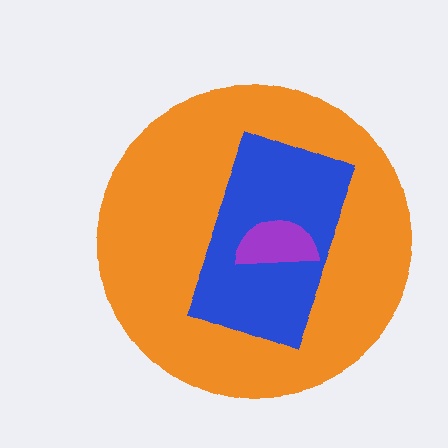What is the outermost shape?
The orange circle.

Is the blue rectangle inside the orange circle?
Yes.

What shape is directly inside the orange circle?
The blue rectangle.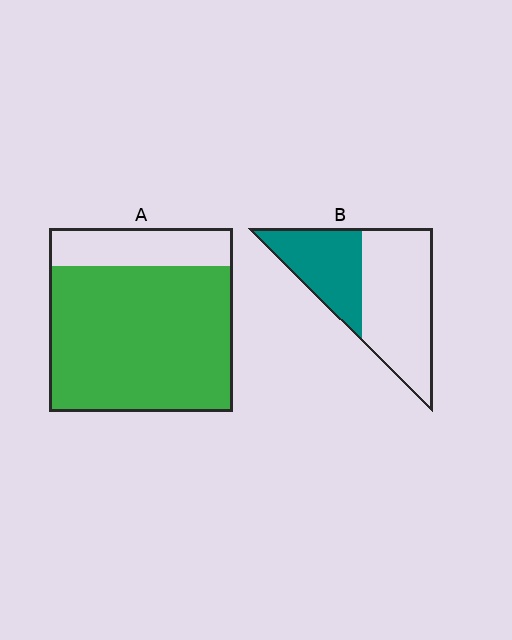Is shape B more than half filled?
No.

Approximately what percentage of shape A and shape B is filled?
A is approximately 80% and B is approximately 40%.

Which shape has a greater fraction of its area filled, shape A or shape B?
Shape A.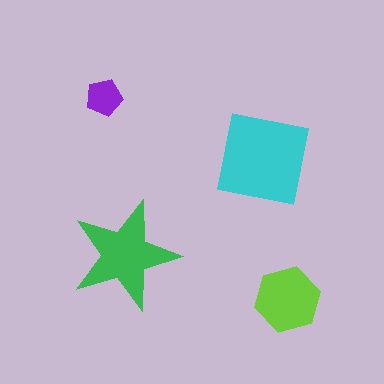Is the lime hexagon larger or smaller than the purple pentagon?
Larger.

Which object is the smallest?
The purple pentagon.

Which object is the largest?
The cyan square.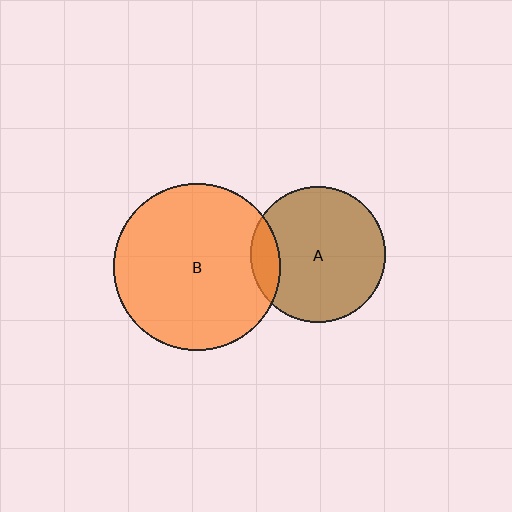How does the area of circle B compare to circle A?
Approximately 1.5 times.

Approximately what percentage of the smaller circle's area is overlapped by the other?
Approximately 15%.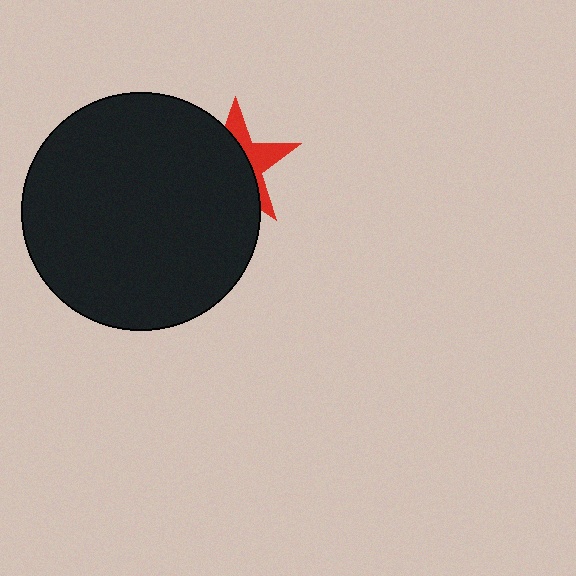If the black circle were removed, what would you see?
You would see the complete red star.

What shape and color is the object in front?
The object in front is a black circle.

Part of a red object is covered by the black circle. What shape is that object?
It is a star.